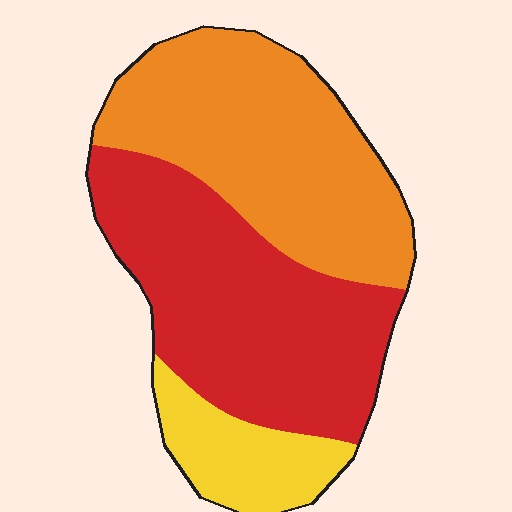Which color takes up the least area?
Yellow, at roughly 15%.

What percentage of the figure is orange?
Orange covers roughly 40% of the figure.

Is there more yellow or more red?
Red.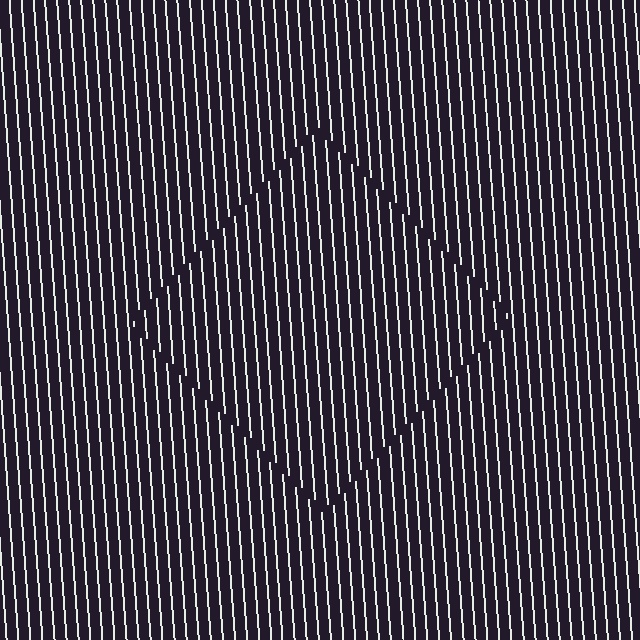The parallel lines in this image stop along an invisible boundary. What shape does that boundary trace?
An illusory square. The interior of the shape contains the same grating, shifted by half a period — the contour is defined by the phase discontinuity where line-ends from the inner and outer gratings abut.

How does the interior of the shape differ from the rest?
The interior of the shape contains the same grating, shifted by half a period — the contour is defined by the phase discontinuity where line-ends from the inner and outer gratings abut.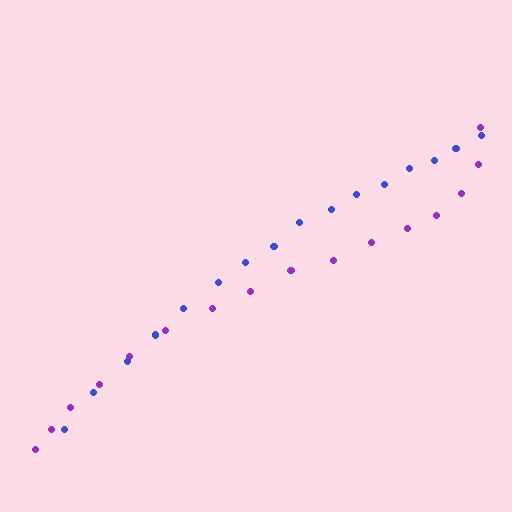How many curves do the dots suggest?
There are 2 distinct paths.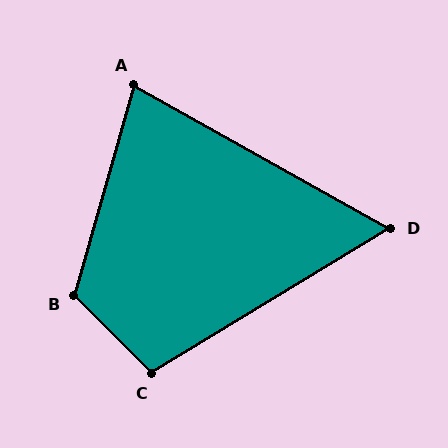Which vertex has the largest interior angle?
B, at approximately 119 degrees.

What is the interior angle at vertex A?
Approximately 76 degrees (acute).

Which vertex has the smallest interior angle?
D, at approximately 61 degrees.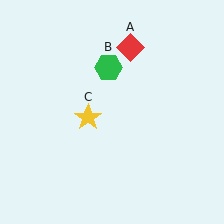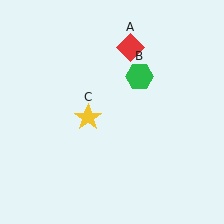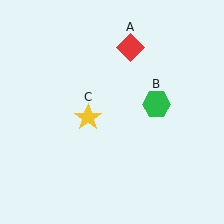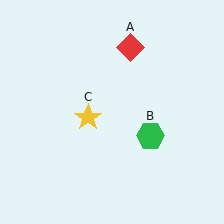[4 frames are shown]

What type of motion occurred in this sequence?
The green hexagon (object B) rotated clockwise around the center of the scene.